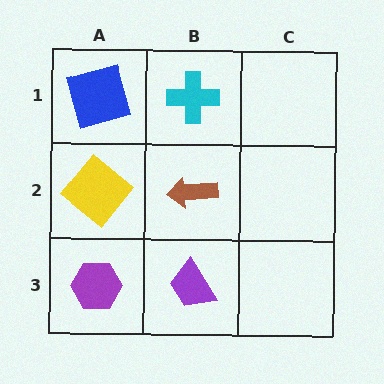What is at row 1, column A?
A blue square.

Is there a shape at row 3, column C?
No, that cell is empty.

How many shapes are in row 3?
2 shapes.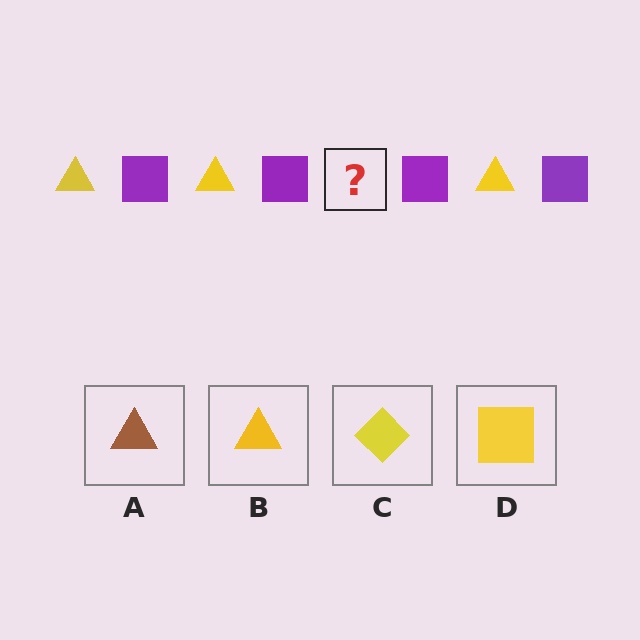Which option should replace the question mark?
Option B.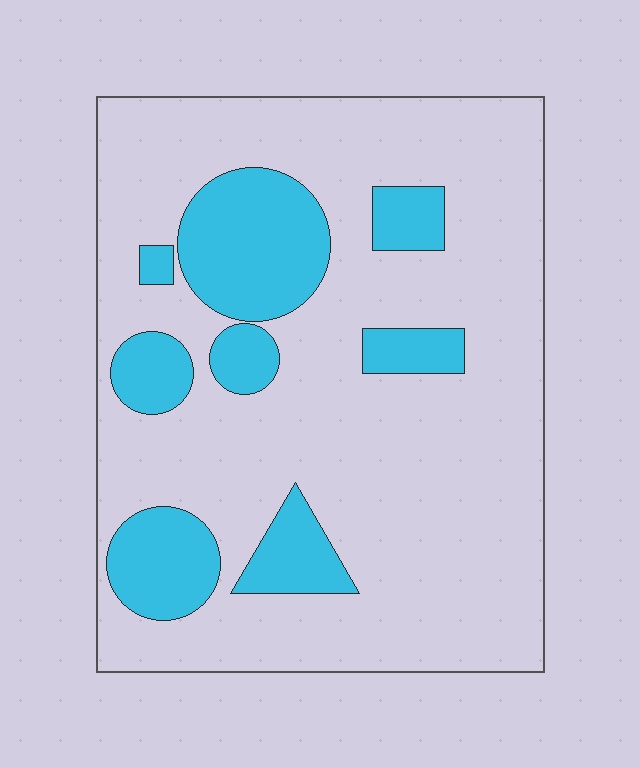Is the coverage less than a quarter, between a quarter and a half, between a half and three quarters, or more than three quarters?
Less than a quarter.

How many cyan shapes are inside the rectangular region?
8.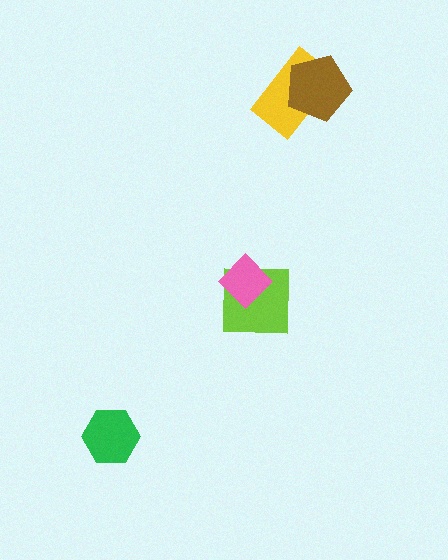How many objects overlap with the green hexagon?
0 objects overlap with the green hexagon.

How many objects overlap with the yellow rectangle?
1 object overlaps with the yellow rectangle.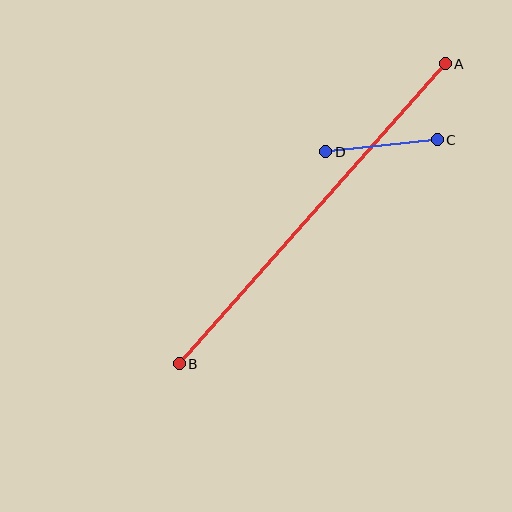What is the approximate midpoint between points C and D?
The midpoint is at approximately (382, 146) pixels.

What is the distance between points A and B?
The distance is approximately 401 pixels.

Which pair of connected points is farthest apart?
Points A and B are farthest apart.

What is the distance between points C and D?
The distance is approximately 112 pixels.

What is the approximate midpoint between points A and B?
The midpoint is at approximately (312, 214) pixels.